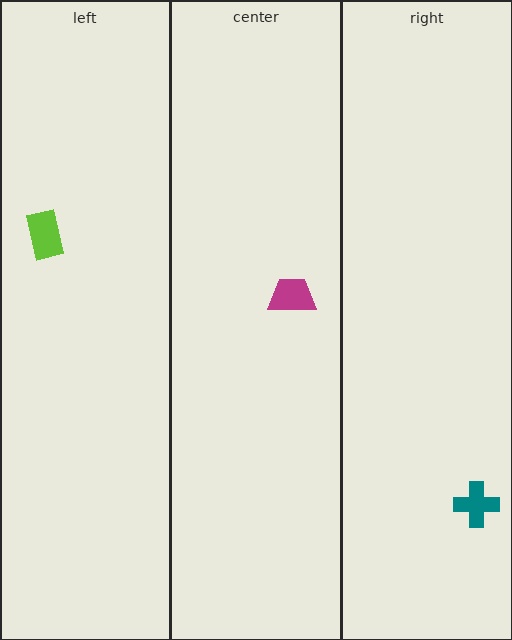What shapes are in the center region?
The magenta trapezoid.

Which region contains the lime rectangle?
The left region.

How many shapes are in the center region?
1.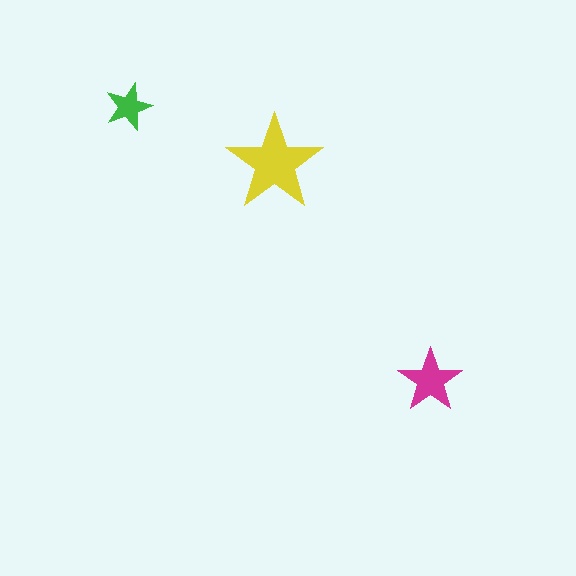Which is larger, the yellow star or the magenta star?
The yellow one.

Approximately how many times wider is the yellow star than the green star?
About 2 times wider.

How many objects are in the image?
There are 3 objects in the image.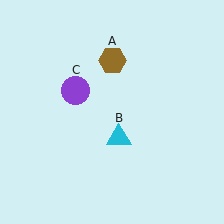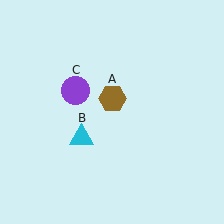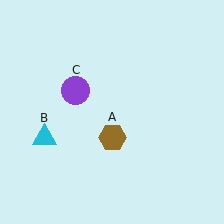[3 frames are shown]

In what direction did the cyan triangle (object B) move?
The cyan triangle (object B) moved left.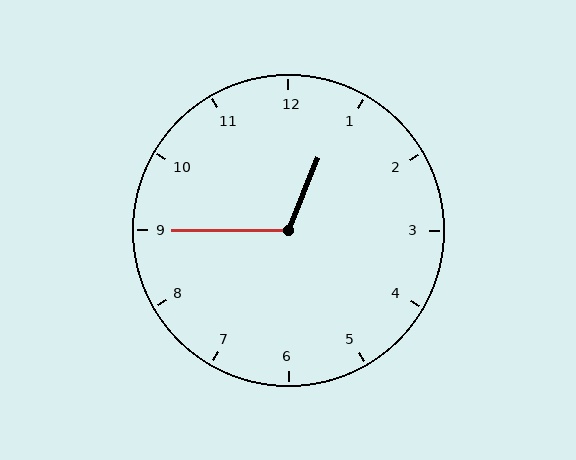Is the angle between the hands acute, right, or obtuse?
It is obtuse.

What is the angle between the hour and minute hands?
Approximately 112 degrees.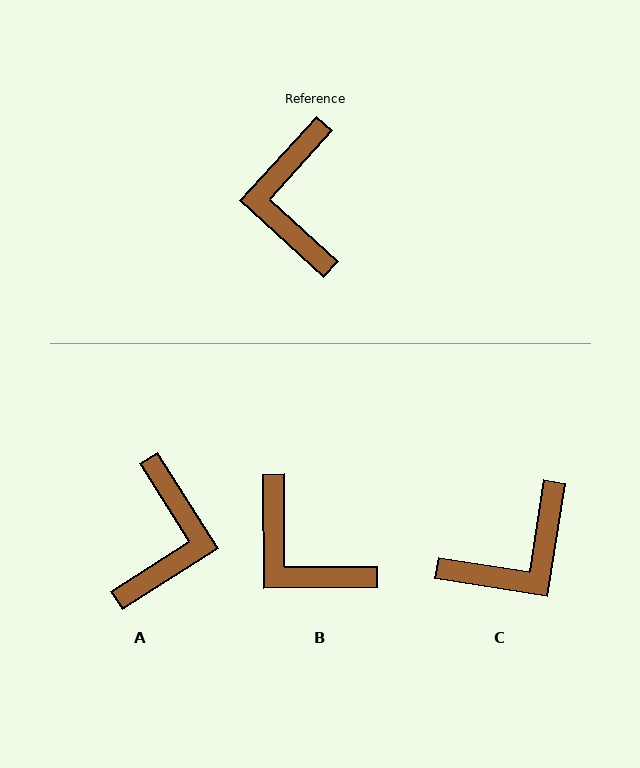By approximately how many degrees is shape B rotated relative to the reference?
Approximately 42 degrees counter-clockwise.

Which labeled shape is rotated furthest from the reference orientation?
A, about 165 degrees away.